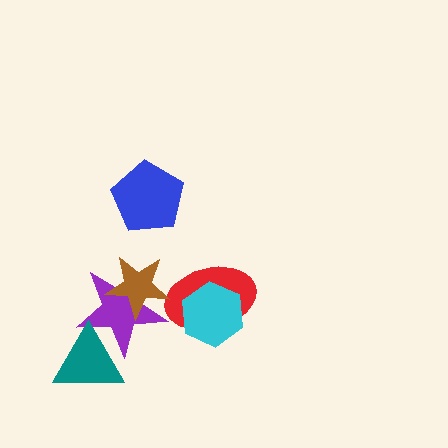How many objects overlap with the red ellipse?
1 object overlaps with the red ellipse.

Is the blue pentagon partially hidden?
No, no other shape covers it.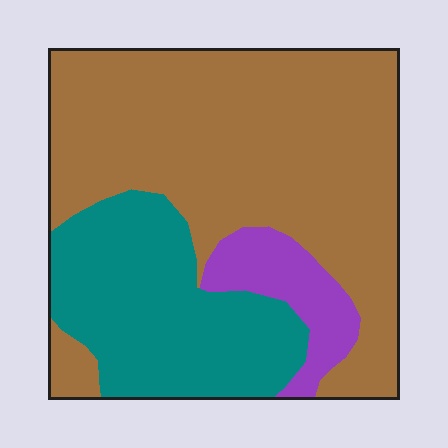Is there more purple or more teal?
Teal.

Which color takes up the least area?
Purple, at roughly 10%.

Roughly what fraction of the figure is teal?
Teal covers 29% of the figure.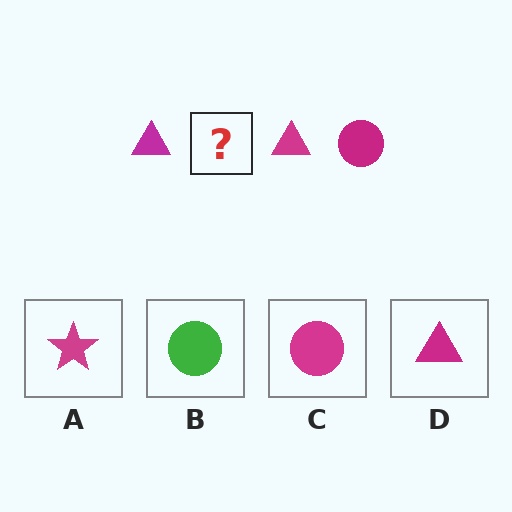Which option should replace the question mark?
Option C.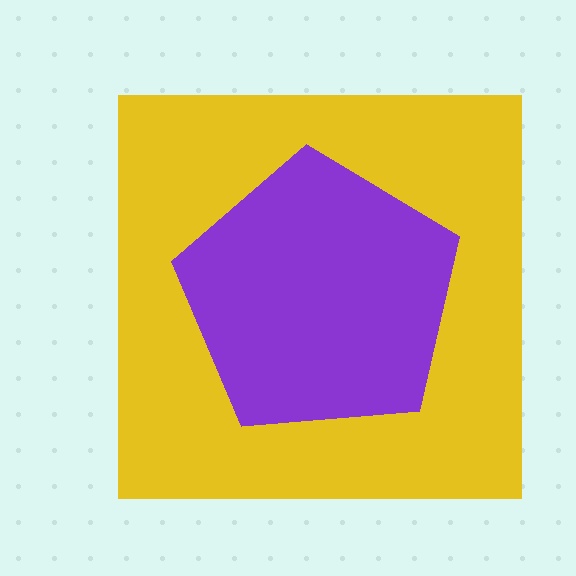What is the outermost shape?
The yellow square.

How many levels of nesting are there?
2.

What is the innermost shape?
The purple pentagon.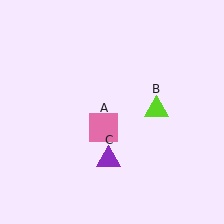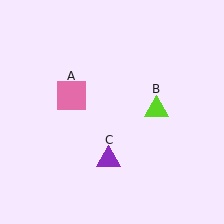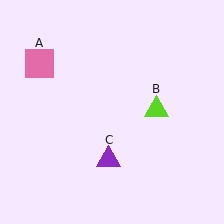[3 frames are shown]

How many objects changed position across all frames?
1 object changed position: pink square (object A).